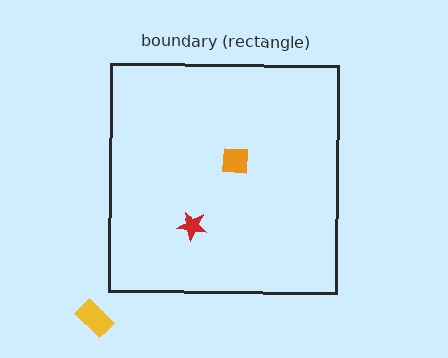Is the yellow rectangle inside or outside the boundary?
Outside.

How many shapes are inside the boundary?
2 inside, 1 outside.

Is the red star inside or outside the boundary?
Inside.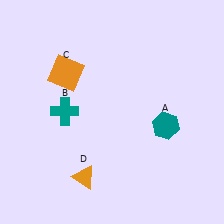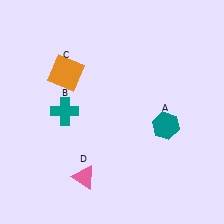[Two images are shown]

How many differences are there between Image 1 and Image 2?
There is 1 difference between the two images.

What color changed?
The triangle (D) changed from orange in Image 1 to pink in Image 2.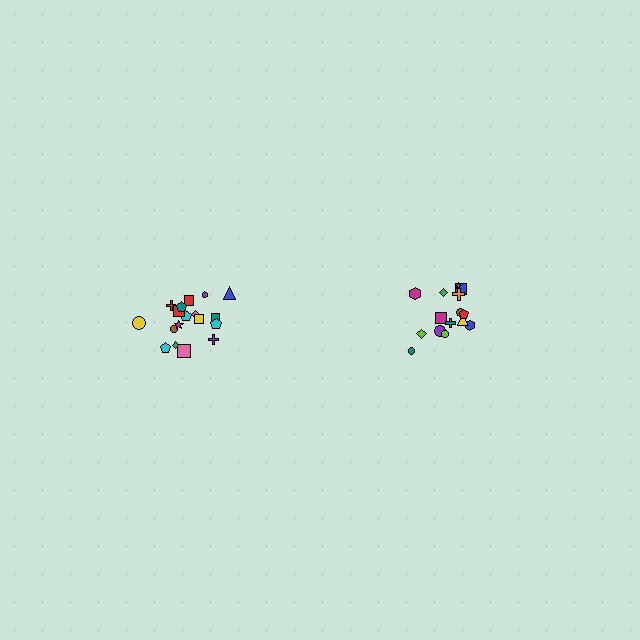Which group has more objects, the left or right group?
The left group.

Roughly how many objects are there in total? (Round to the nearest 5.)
Roughly 35 objects in total.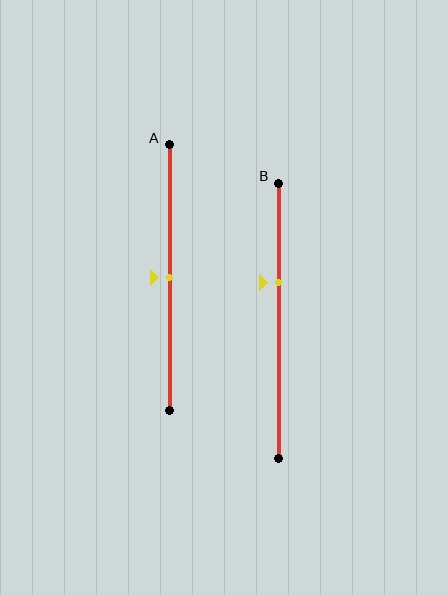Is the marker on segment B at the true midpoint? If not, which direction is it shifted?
No, the marker on segment B is shifted upward by about 14% of the segment length.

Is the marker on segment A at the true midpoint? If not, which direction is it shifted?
Yes, the marker on segment A is at the true midpoint.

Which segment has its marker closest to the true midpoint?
Segment A has its marker closest to the true midpoint.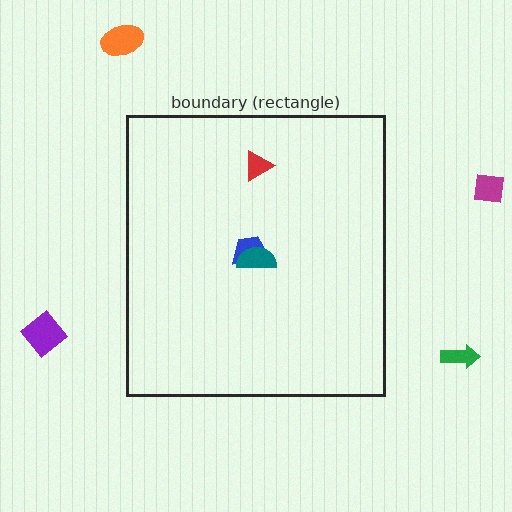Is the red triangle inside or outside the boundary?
Inside.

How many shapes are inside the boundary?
3 inside, 4 outside.